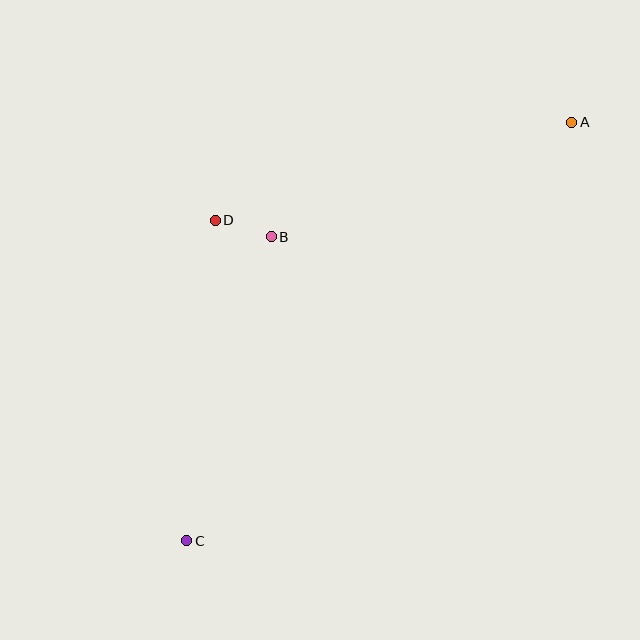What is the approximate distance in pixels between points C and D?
The distance between C and D is approximately 322 pixels.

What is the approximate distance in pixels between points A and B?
The distance between A and B is approximately 322 pixels.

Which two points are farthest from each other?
Points A and C are farthest from each other.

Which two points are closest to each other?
Points B and D are closest to each other.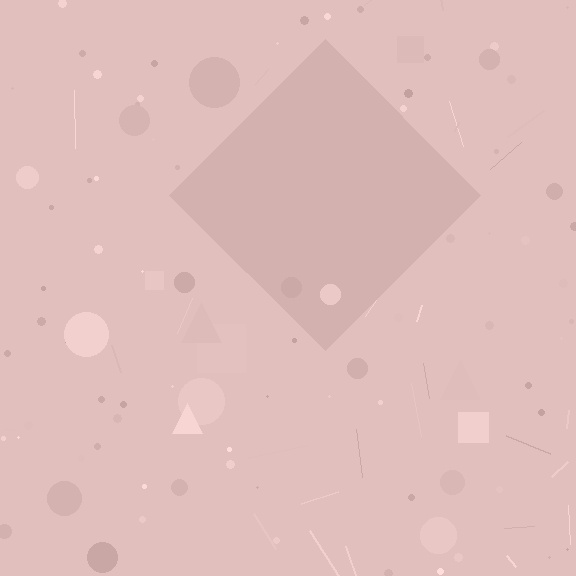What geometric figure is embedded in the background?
A diamond is embedded in the background.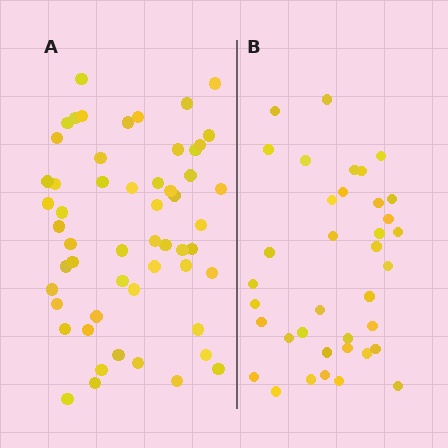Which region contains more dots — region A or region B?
Region A (the left region) has more dots.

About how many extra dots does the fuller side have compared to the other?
Region A has approximately 20 more dots than region B.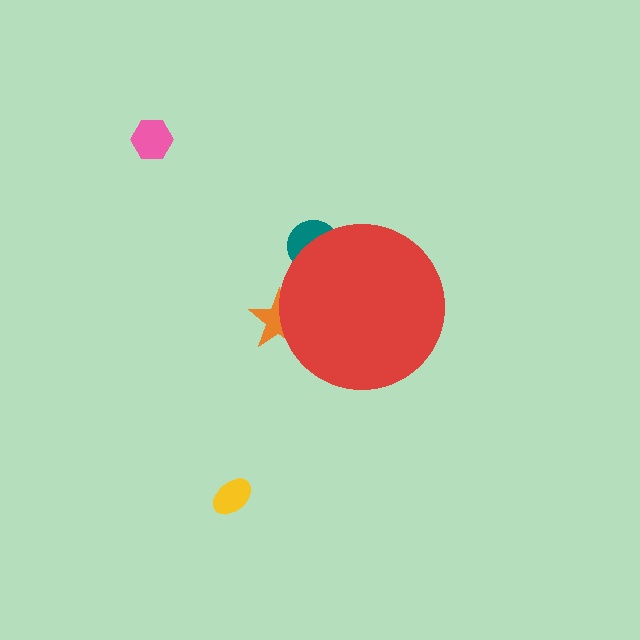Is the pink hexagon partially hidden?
No, the pink hexagon is fully visible.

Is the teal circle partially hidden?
Yes, the teal circle is partially hidden behind the red circle.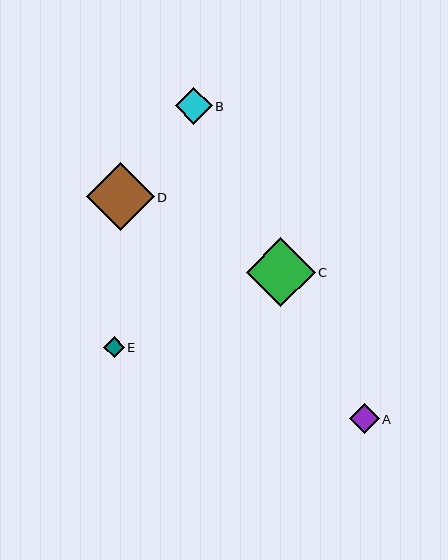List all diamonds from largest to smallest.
From largest to smallest: C, D, B, A, E.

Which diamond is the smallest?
Diamond E is the smallest with a size of approximately 20 pixels.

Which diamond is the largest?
Diamond C is the largest with a size of approximately 68 pixels.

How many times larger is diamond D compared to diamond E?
Diamond D is approximately 3.3 times the size of diamond E.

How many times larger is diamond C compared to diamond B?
Diamond C is approximately 1.9 times the size of diamond B.